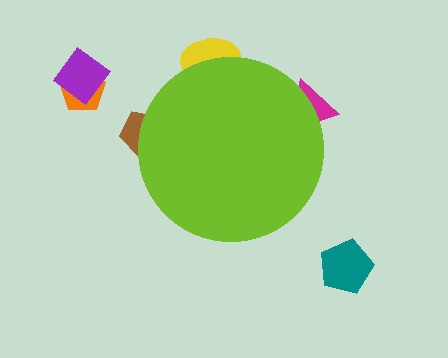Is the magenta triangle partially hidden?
Yes, the magenta triangle is partially hidden behind the lime circle.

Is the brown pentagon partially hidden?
Yes, the brown pentagon is partially hidden behind the lime circle.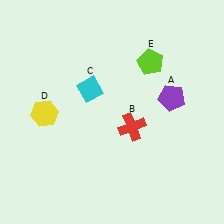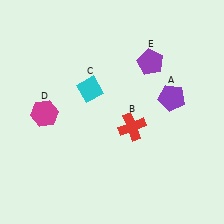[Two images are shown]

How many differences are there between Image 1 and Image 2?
There are 2 differences between the two images.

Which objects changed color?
D changed from yellow to magenta. E changed from lime to purple.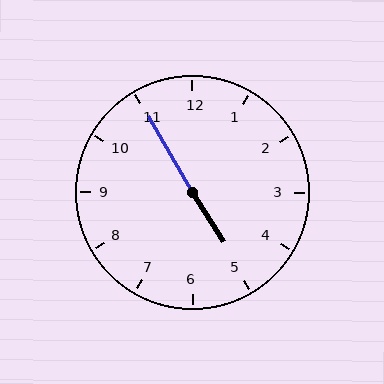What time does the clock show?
4:55.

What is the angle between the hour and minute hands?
Approximately 178 degrees.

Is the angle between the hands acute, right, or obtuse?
It is obtuse.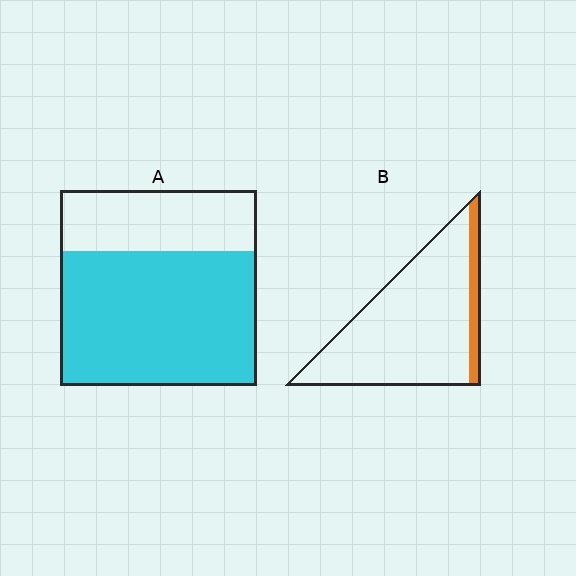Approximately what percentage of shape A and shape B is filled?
A is approximately 70% and B is approximately 10%.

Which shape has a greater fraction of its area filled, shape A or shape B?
Shape A.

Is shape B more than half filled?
No.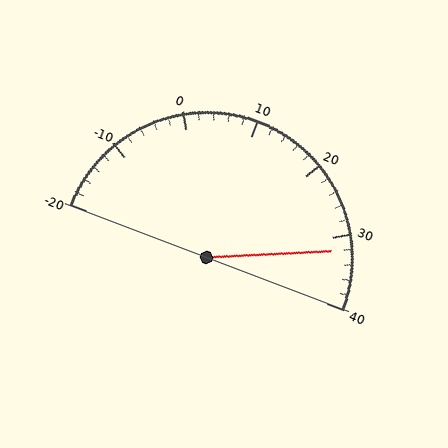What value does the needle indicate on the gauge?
The needle indicates approximately 32.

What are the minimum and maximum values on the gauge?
The gauge ranges from -20 to 40.